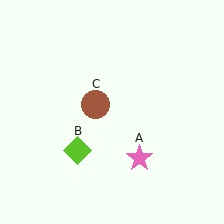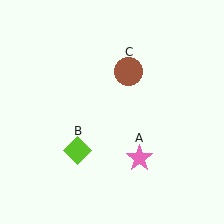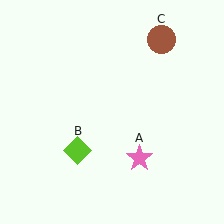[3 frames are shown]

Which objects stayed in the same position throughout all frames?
Pink star (object A) and lime diamond (object B) remained stationary.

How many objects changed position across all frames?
1 object changed position: brown circle (object C).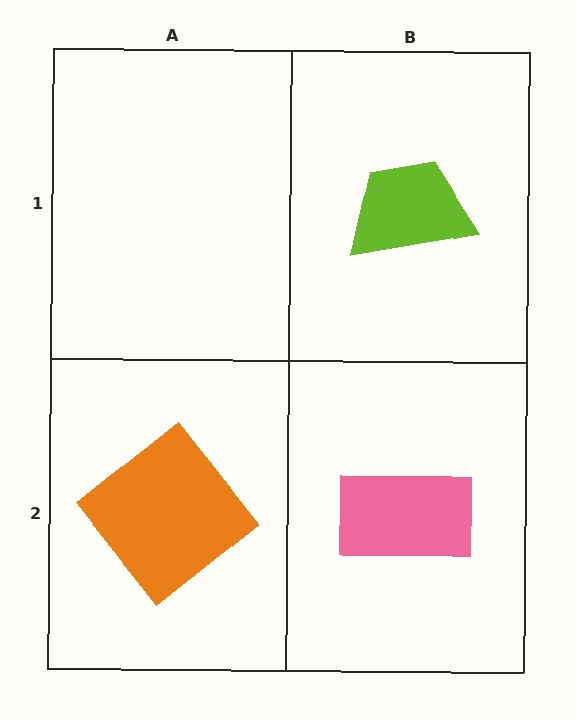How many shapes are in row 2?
2 shapes.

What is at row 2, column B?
A pink rectangle.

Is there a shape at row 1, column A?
No, that cell is empty.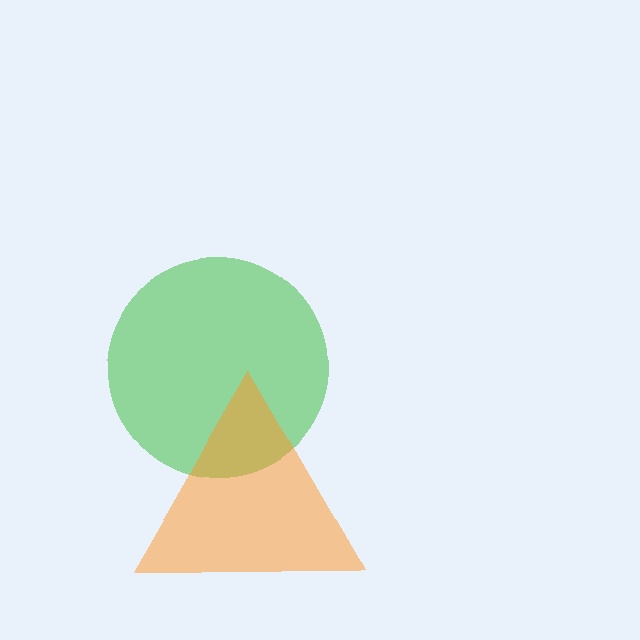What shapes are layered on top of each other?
The layered shapes are: a green circle, an orange triangle.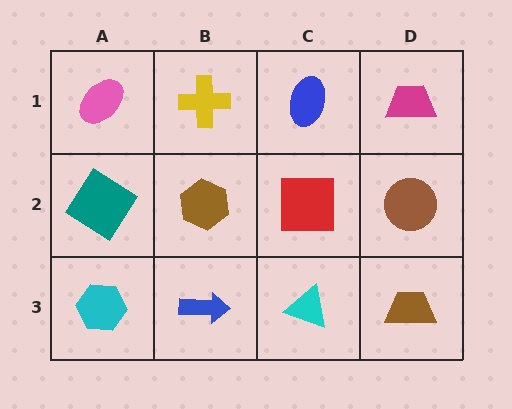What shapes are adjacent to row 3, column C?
A red square (row 2, column C), a blue arrow (row 3, column B), a brown trapezoid (row 3, column D).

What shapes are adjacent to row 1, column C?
A red square (row 2, column C), a yellow cross (row 1, column B), a magenta trapezoid (row 1, column D).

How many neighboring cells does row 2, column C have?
4.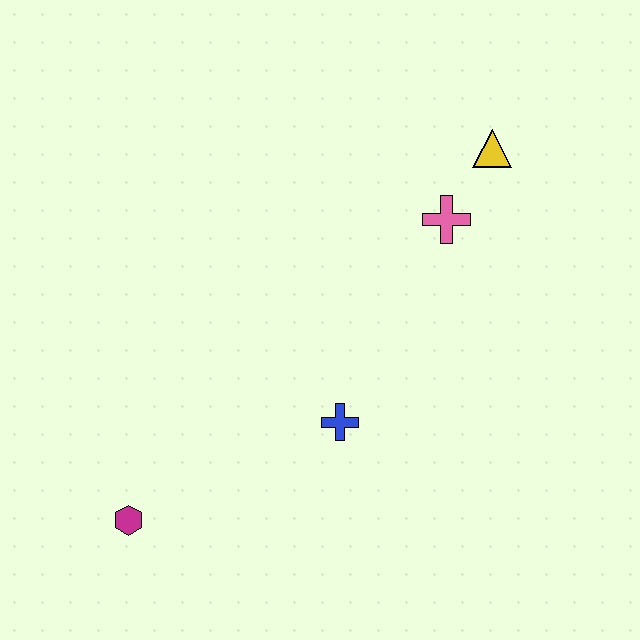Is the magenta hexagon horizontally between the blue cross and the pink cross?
No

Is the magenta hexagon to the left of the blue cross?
Yes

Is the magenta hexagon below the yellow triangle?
Yes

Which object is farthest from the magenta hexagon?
The yellow triangle is farthest from the magenta hexagon.